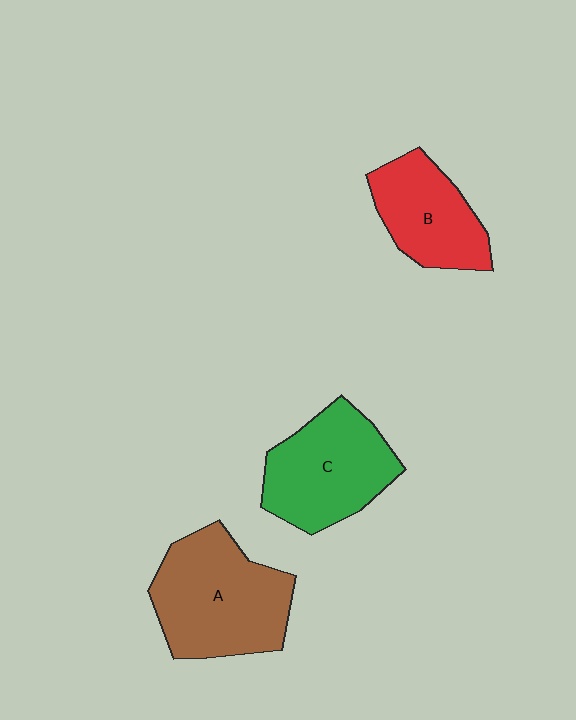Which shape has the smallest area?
Shape B (red).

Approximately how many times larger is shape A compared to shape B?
Approximately 1.5 times.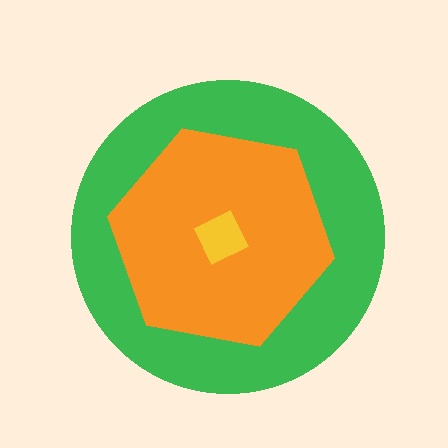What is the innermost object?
The yellow diamond.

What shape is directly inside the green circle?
The orange hexagon.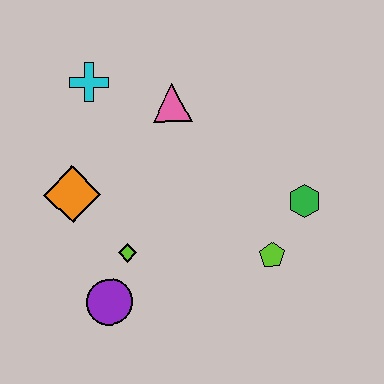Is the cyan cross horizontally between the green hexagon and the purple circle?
No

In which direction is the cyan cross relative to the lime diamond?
The cyan cross is above the lime diamond.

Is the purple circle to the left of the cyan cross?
No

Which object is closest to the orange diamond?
The lime diamond is closest to the orange diamond.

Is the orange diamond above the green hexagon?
Yes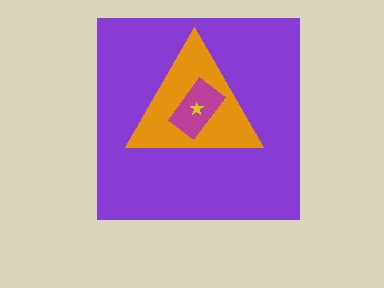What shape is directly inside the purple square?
The orange triangle.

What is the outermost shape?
The purple square.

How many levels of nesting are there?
4.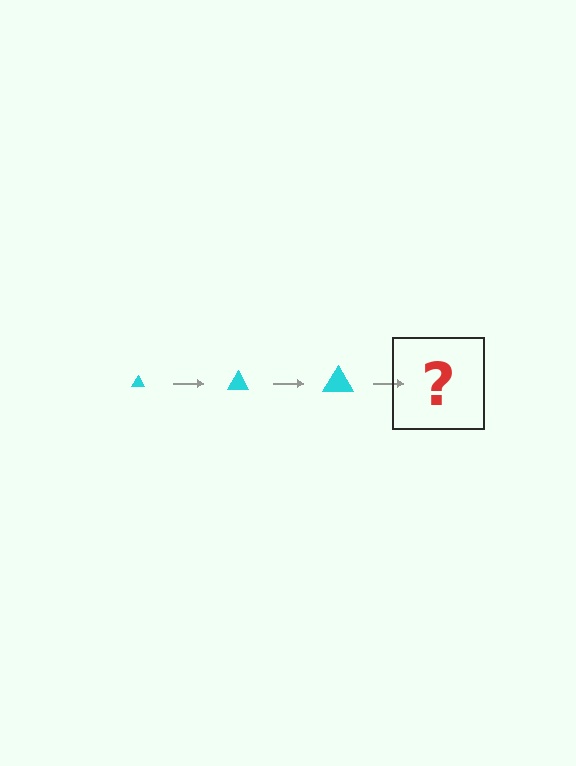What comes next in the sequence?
The next element should be a cyan triangle, larger than the previous one.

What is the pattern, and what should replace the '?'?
The pattern is that the triangle gets progressively larger each step. The '?' should be a cyan triangle, larger than the previous one.